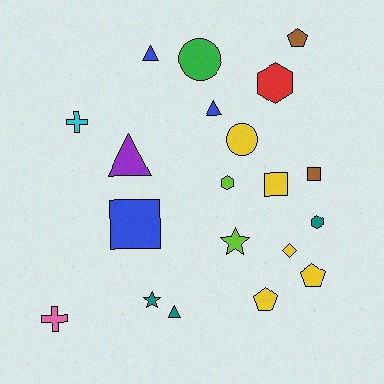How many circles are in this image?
There are 2 circles.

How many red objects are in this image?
There is 1 red object.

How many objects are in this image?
There are 20 objects.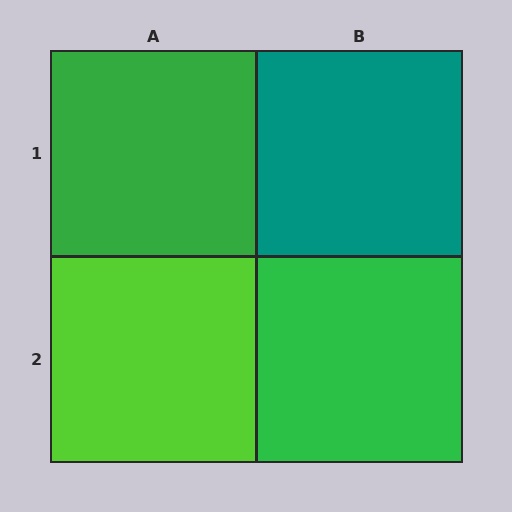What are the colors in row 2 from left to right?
Lime, green.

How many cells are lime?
1 cell is lime.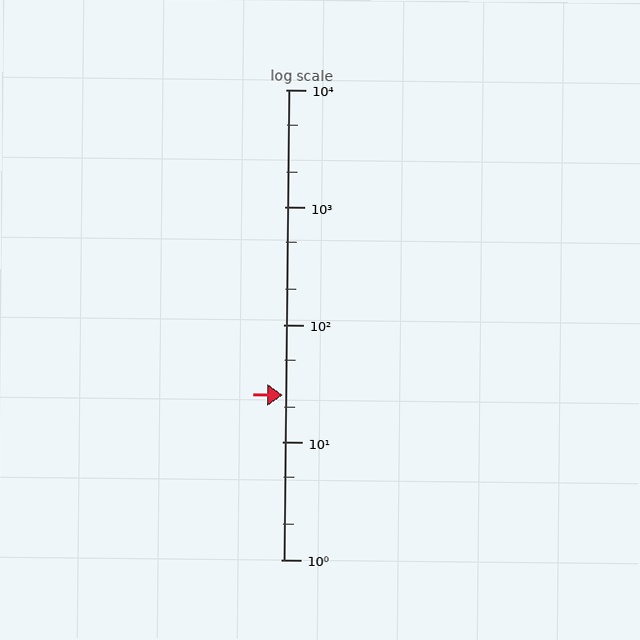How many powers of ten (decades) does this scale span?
The scale spans 4 decades, from 1 to 10000.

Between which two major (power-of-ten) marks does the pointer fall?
The pointer is between 10 and 100.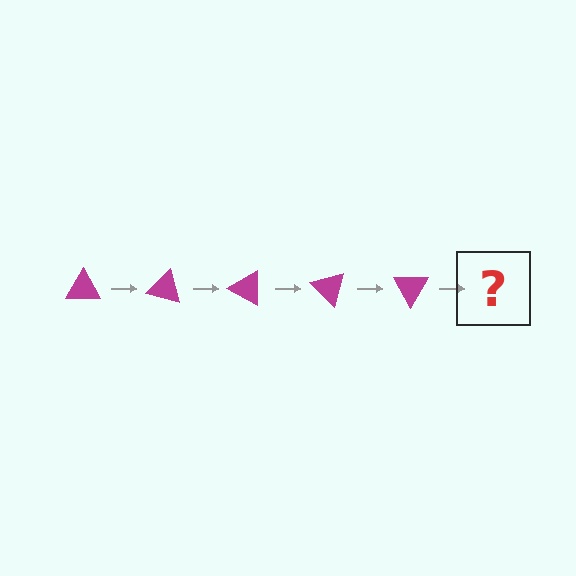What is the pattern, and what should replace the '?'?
The pattern is that the triangle rotates 15 degrees each step. The '?' should be a magenta triangle rotated 75 degrees.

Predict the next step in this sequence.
The next step is a magenta triangle rotated 75 degrees.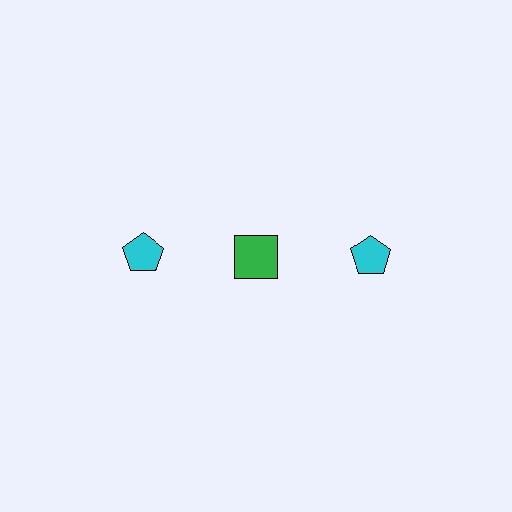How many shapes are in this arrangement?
There are 3 shapes arranged in a grid pattern.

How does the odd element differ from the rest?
It differs in both color (green instead of cyan) and shape (square instead of pentagon).